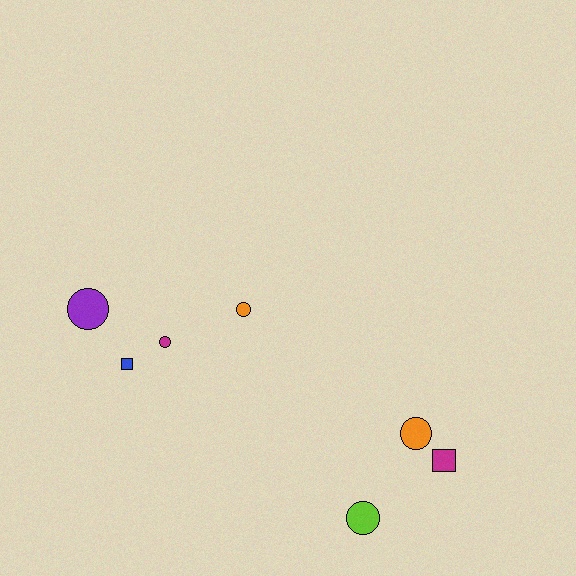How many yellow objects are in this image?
There are no yellow objects.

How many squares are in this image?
There are 2 squares.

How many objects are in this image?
There are 7 objects.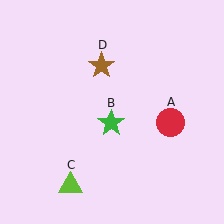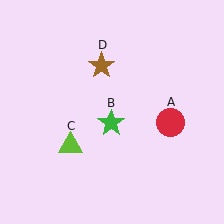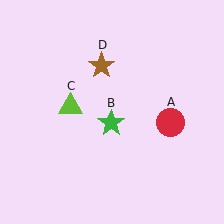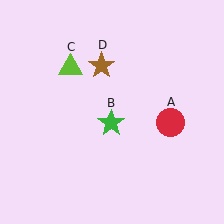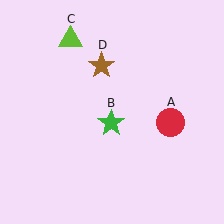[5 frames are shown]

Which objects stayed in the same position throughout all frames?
Red circle (object A) and green star (object B) and brown star (object D) remained stationary.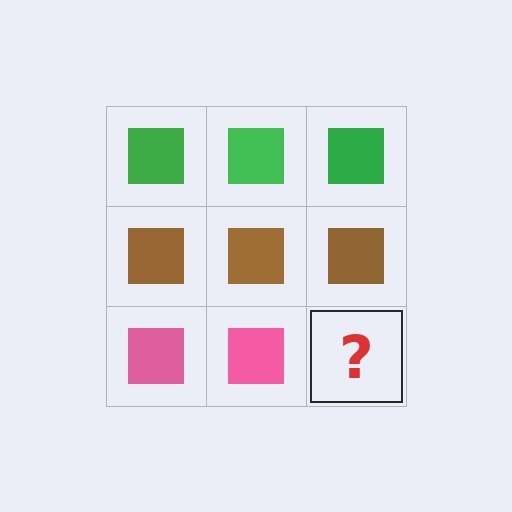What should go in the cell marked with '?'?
The missing cell should contain a pink square.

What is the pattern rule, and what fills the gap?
The rule is that each row has a consistent color. The gap should be filled with a pink square.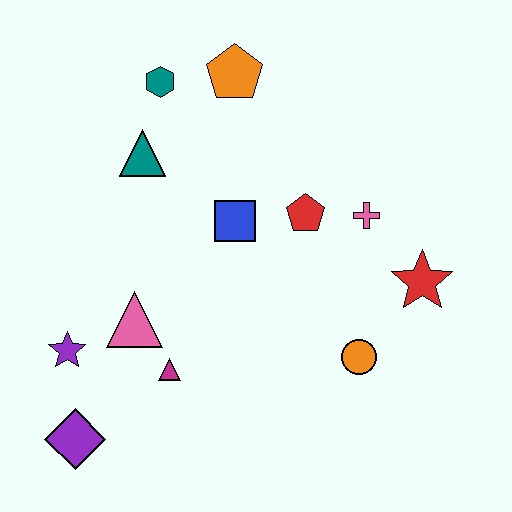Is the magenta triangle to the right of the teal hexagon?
Yes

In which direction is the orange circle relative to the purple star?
The orange circle is to the right of the purple star.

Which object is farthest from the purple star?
The red star is farthest from the purple star.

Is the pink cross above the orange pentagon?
No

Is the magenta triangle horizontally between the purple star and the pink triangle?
No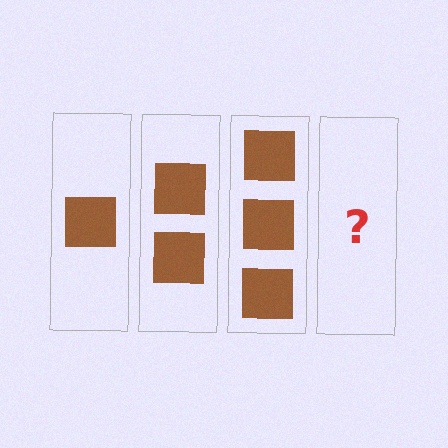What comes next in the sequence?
The next element should be 4 squares.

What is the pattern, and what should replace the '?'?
The pattern is that each step adds one more square. The '?' should be 4 squares.